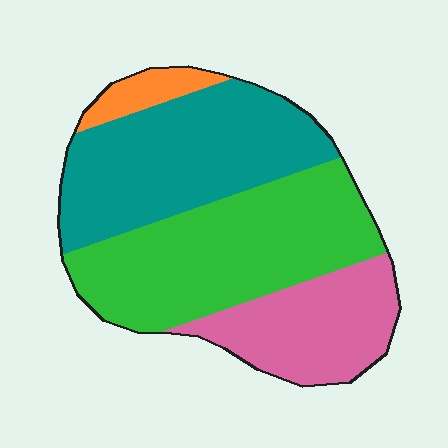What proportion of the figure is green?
Green takes up about three eighths (3/8) of the figure.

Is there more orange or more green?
Green.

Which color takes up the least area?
Orange, at roughly 5%.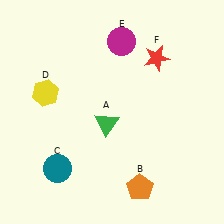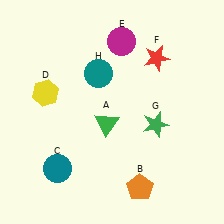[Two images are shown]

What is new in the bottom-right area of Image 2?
A green star (G) was added in the bottom-right area of Image 2.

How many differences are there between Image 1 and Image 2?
There are 2 differences between the two images.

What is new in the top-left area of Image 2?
A teal circle (H) was added in the top-left area of Image 2.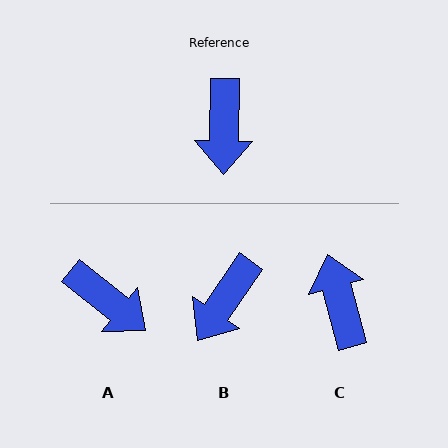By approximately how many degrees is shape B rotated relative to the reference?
Approximately 33 degrees clockwise.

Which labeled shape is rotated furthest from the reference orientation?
C, about 163 degrees away.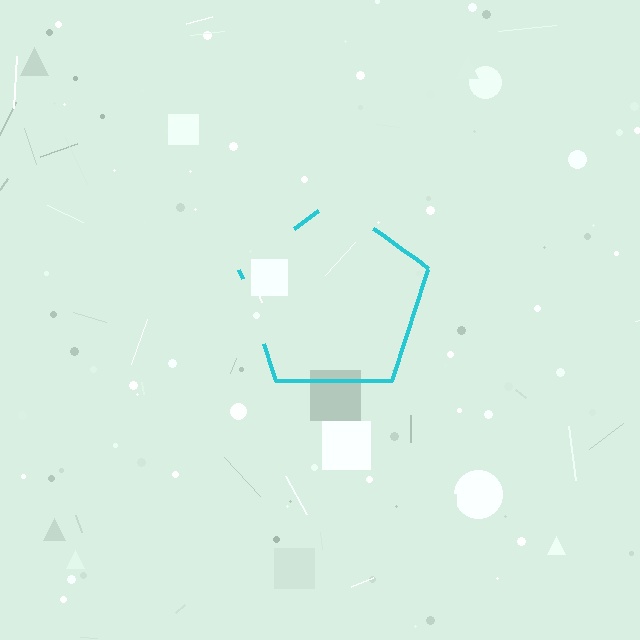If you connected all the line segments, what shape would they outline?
They would outline a pentagon.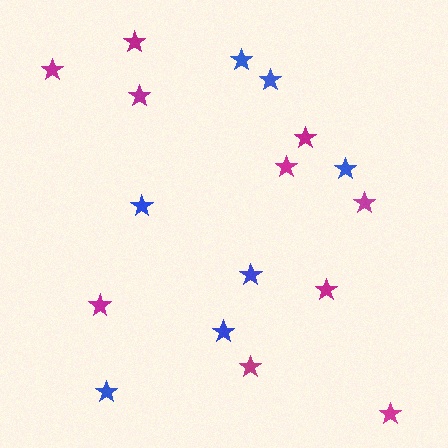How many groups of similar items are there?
There are 2 groups: one group of blue stars (7) and one group of magenta stars (10).